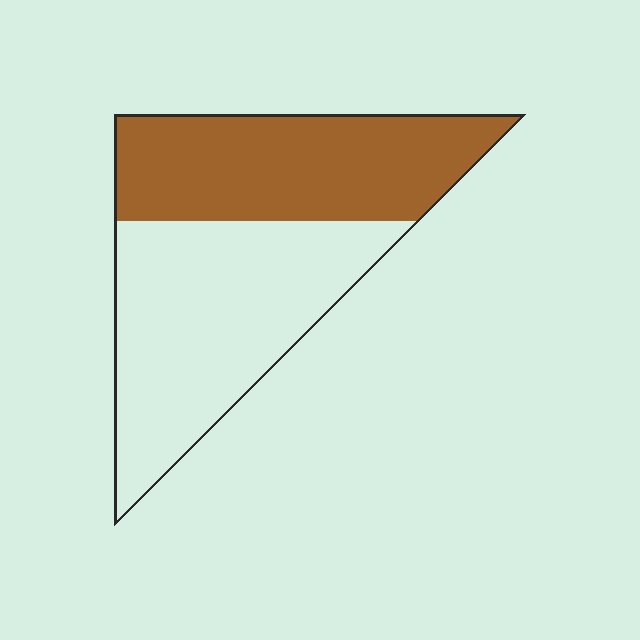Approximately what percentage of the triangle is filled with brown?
Approximately 45%.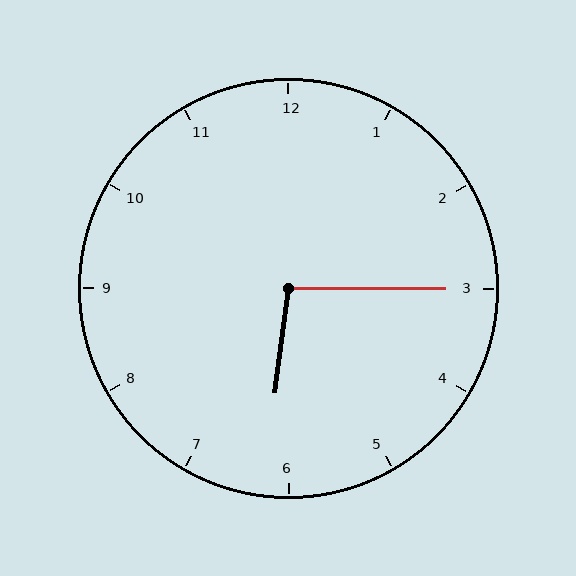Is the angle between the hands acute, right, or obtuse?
It is obtuse.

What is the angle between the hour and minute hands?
Approximately 98 degrees.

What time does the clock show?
6:15.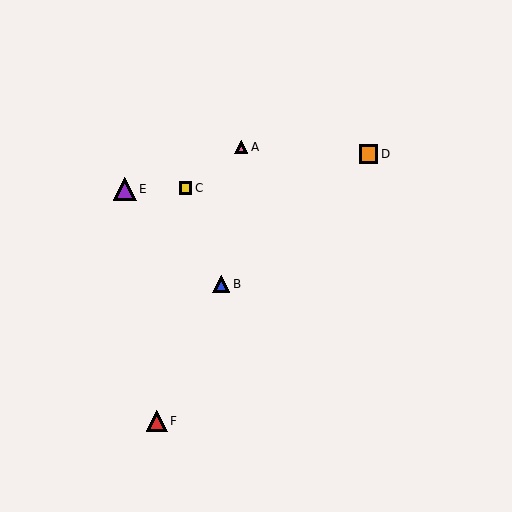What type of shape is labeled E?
Shape E is a purple triangle.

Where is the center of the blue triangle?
The center of the blue triangle is at (221, 284).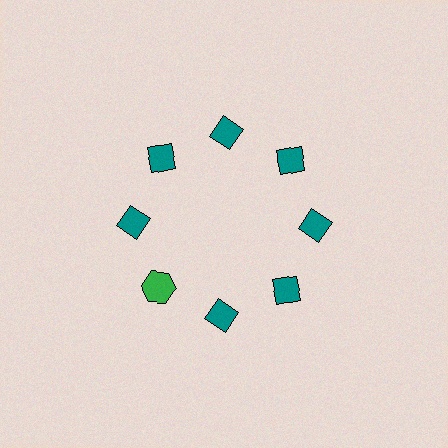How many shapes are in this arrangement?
There are 8 shapes arranged in a ring pattern.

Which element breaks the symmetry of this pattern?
The green hexagon at roughly the 8 o'clock position breaks the symmetry. All other shapes are teal diamonds.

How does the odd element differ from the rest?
It differs in both color (green instead of teal) and shape (hexagon instead of diamond).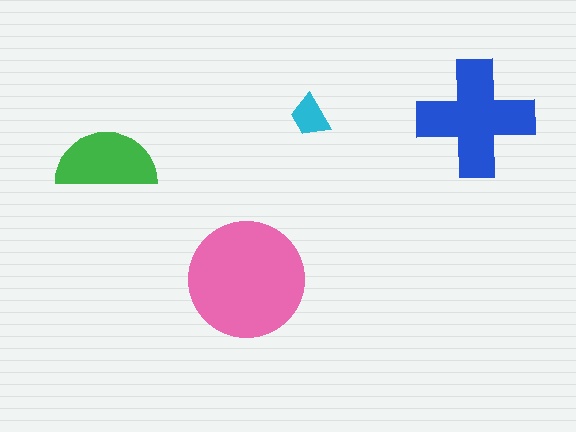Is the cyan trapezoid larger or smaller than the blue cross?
Smaller.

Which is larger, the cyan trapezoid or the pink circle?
The pink circle.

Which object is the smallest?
The cyan trapezoid.